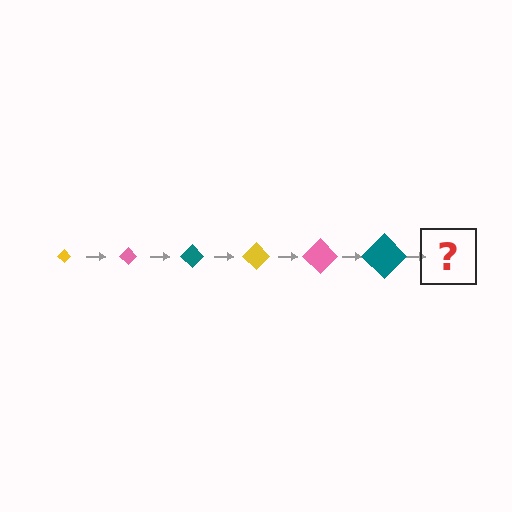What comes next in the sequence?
The next element should be a yellow diamond, larger than the previous one.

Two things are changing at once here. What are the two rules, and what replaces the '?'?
The two rules are that the diamond grows larger each step and the color cycles through yellow, pink, and teal. The '?' should be a yellow diamond, larger than the previous one.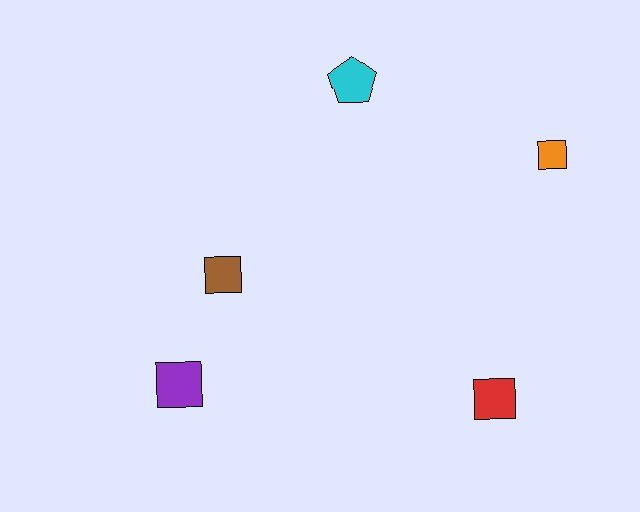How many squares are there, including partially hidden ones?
There are 4 squares.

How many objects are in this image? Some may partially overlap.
There are 5 objects.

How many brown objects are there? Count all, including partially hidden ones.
There is 1 brown object.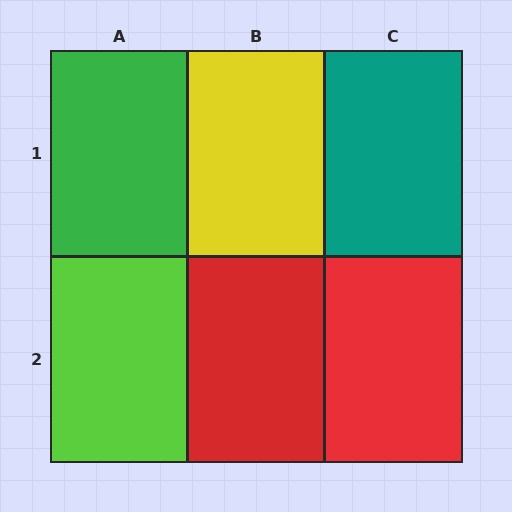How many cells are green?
1 cell is green.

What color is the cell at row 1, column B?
Yellow.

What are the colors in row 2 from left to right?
Lime, red, red.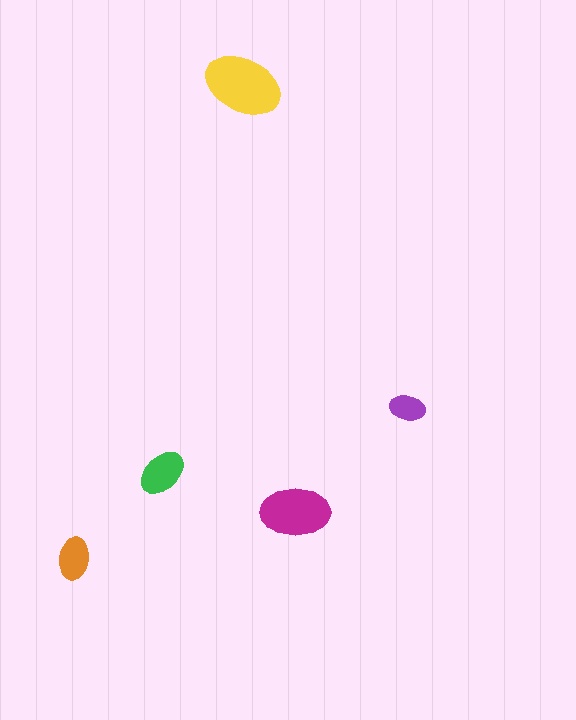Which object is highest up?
The yellow ellipse is topmost.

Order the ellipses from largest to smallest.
the yellow one, the magenta one, the green one, the orange one, the purple one.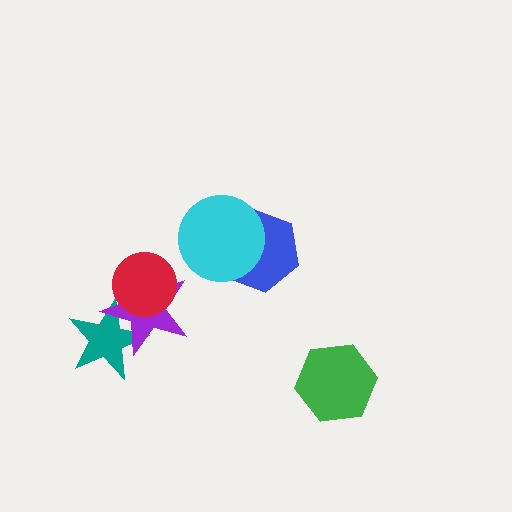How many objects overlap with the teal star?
2 objects overlap with the teal star.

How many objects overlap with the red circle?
2 objects overlap with the red circle.